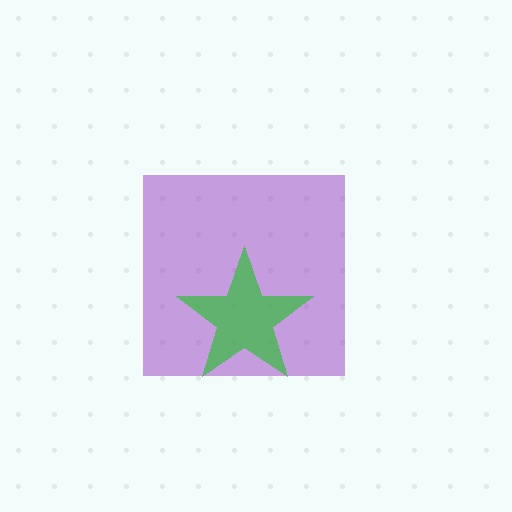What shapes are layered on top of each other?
The layered shapes are: a purple square, a green star.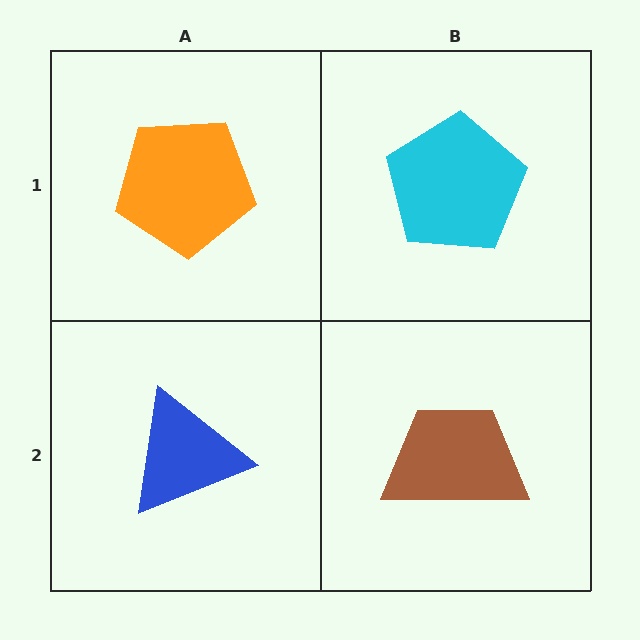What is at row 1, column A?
An orange pentagon.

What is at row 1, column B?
A cyan pentagon.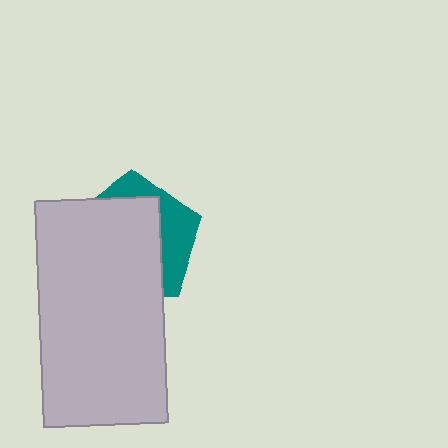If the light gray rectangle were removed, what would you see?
You would see the complete teal pentagon.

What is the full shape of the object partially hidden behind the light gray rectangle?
The partially hidden object is a teal pentagon.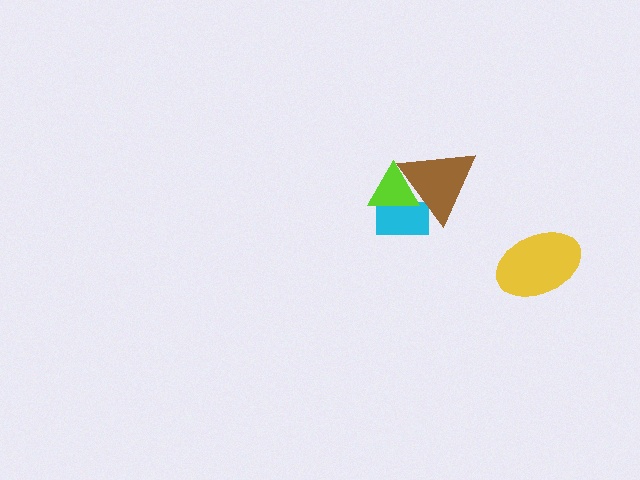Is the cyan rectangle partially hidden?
Yes, it is partially covered by another shape.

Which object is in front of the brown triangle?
The lime triangle is in front of the brown triangle.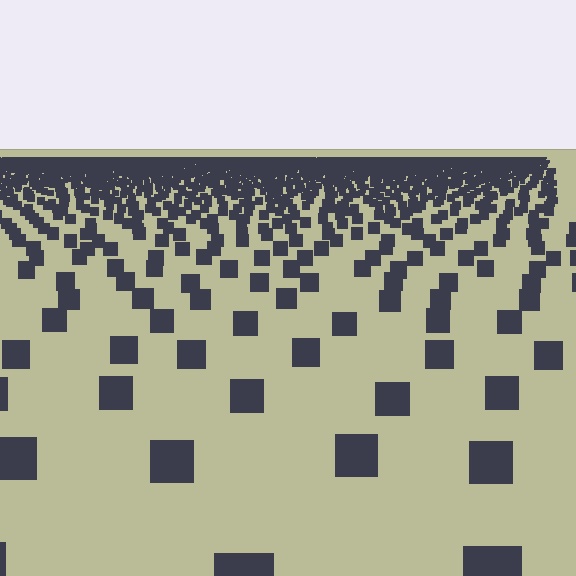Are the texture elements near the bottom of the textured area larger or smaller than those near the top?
Larger. Near the bottom, elements are closer to the viewer and appear at a bigger on-screen size.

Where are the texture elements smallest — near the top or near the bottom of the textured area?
Near the top.